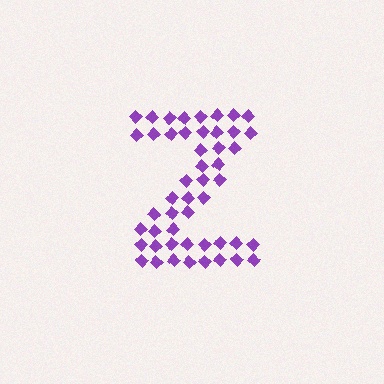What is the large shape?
The large shape is the letter Z.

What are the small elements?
The small elements are diamonds.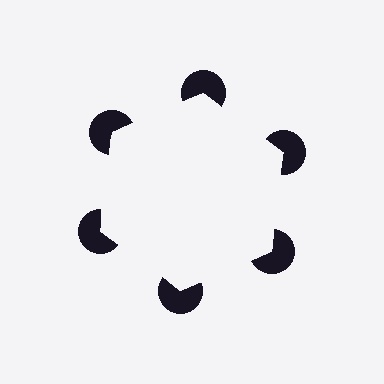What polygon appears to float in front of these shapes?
An illusory hexagon — its edges are inferred from the aligned wedge cuts in the pac-man discs, not physically drawn.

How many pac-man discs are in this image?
There are 6 — one at each vertex of the illusory hexagon.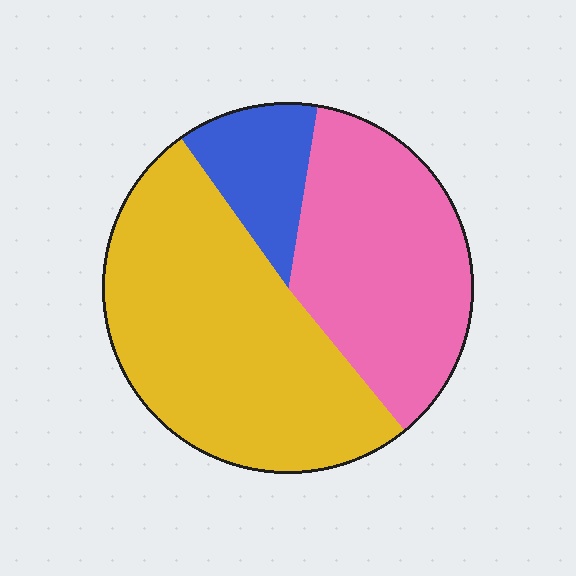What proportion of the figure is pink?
Pink takes up about three eighths (3/8) of the figure.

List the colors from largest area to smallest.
From largest to smallest: yellow, pink, blue.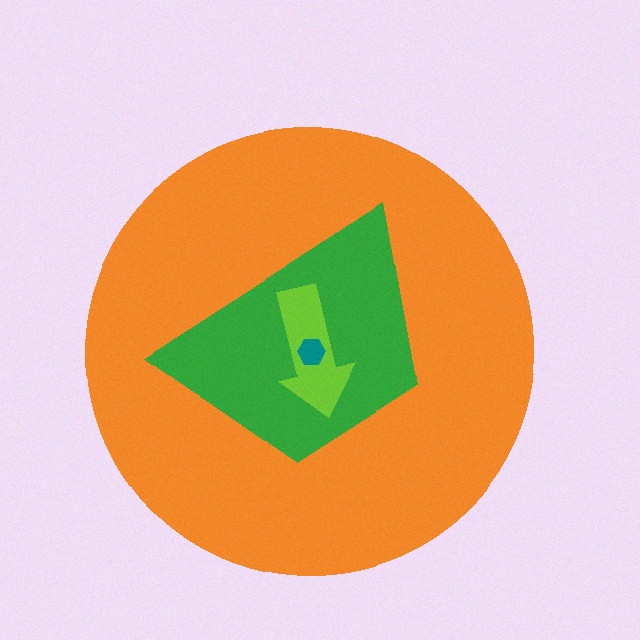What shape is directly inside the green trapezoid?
The lime arrow.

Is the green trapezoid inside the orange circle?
Yes.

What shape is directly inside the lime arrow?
The teal hexagon.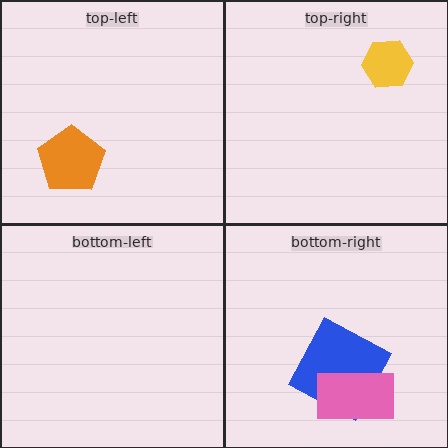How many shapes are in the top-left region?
1.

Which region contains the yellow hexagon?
The top-right region.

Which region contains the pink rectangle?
The bottom-right region.